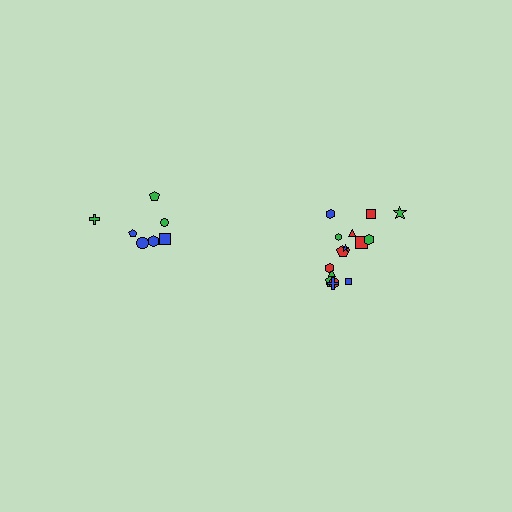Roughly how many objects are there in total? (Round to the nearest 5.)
Roughly 20 objects in total.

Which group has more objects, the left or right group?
The right group.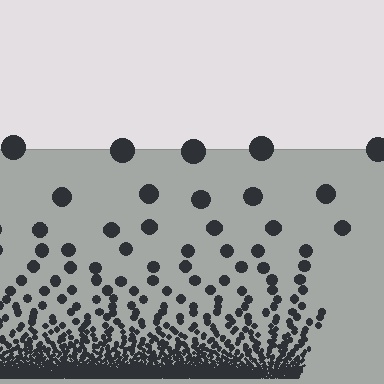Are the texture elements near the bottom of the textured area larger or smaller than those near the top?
Smaller. The gradient is inverted — elements near the bottom are smaller and denser.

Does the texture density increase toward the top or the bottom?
Density increases toward the bottom.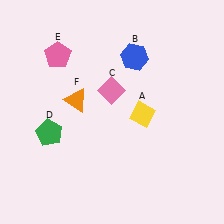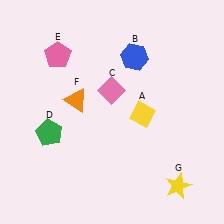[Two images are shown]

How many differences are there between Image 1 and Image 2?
There is 1 difference between the two images.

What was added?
A yellow star (G) was added in Image 2.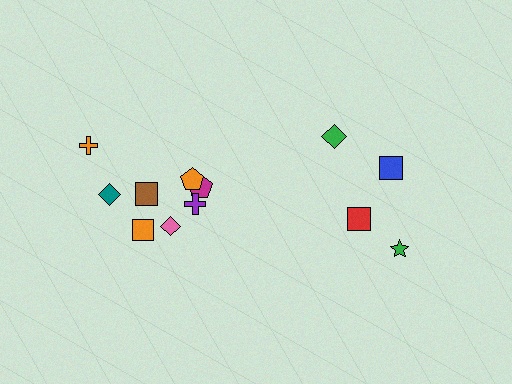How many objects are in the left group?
There are 8 objects.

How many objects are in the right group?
There are 5 objects.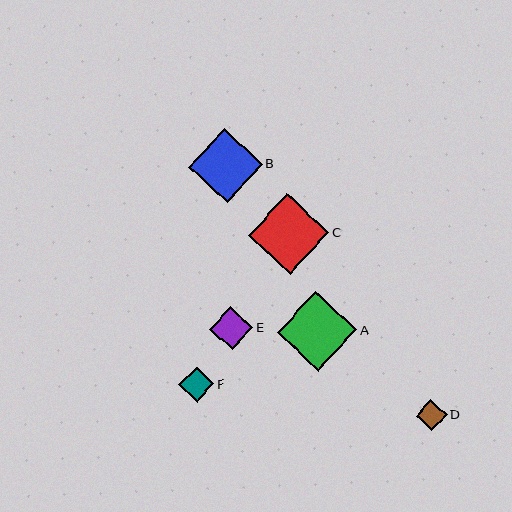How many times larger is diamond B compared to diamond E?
Diamond B is approximately 1.7 times the size of diamond E.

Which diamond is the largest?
Diamond C is the largest with a size of approximately 81 pixels.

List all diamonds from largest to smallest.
From largest to smallest: C, A, B, E, F, D.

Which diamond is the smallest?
Diamond D is the smallest with a size of approximately 31 pixels.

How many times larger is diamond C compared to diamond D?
Diamond C is approximately 2.6 times the size of diamond D.